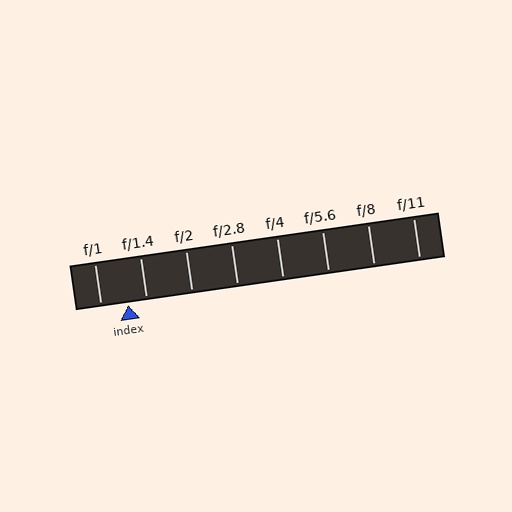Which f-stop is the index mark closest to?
The index mark is closest to f/1.4.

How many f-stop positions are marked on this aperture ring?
There are 8 f-stop positions marked.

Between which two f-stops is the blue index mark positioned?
The index mark is between f/1 and f/1.4.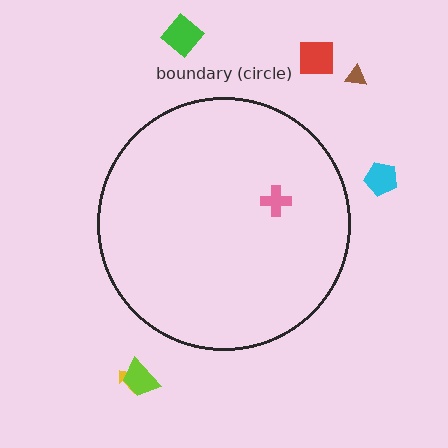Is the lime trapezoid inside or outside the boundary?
Outside.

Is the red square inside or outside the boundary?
Outside.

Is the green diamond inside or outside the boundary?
Outside.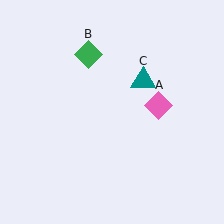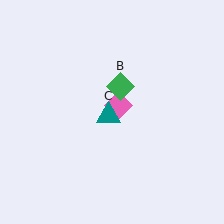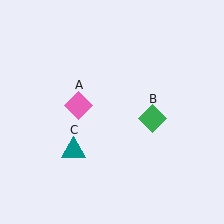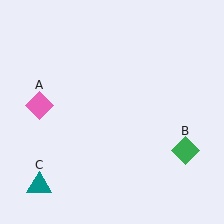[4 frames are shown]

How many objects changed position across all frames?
3 objects changed position: pink diamond (object A), green diamond (object B), teal triangle (object C).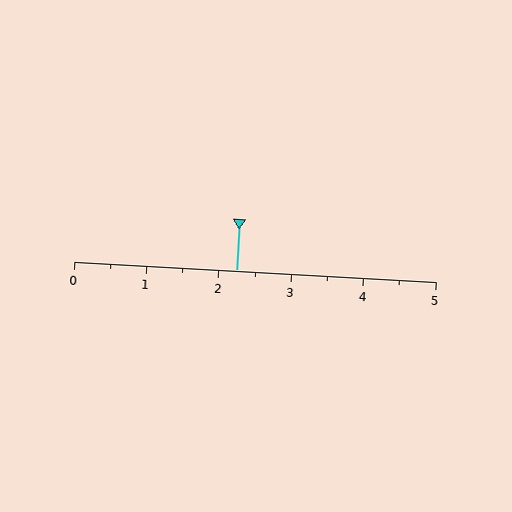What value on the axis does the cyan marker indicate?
The marker indicates approximately 2.2.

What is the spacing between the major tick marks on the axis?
The major ticks are spaced 1 apart.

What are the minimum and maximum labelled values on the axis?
The axis runs from 0 to 5.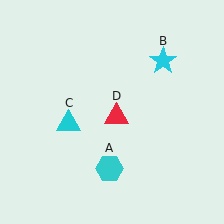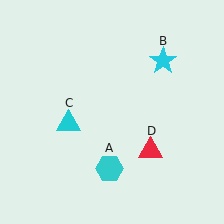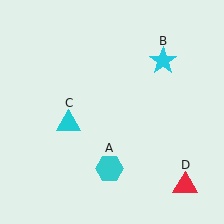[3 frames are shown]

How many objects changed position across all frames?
1 object changed position: red triangle (object D).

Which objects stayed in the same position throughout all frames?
Cyan hexagon (object A) and cyan star (object B) and cyan triangle (object C) remained stationary.